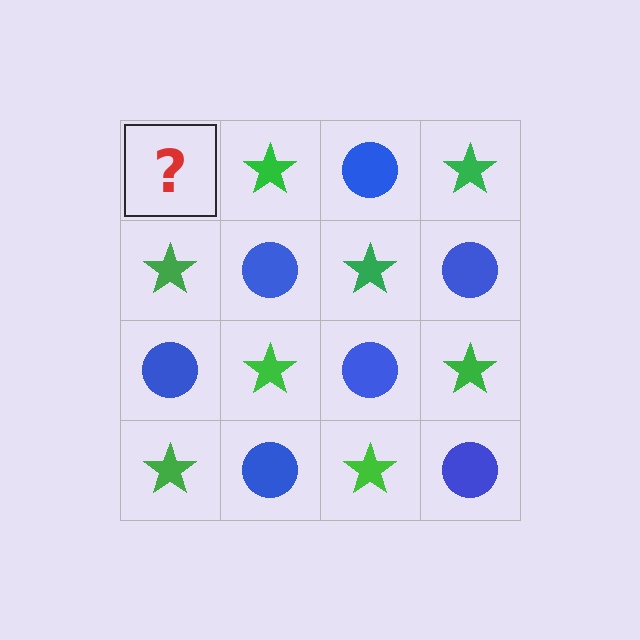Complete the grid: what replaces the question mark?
The question mark should be replaced with a blue circle.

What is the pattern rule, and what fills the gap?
The rule is that it alternates blue circle and green star in a checkerboard pattern. The gap should be filled with a blue circle.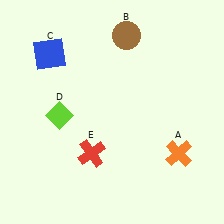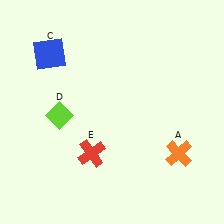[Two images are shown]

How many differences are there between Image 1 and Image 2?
There is 1 difference between the two images.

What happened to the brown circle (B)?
The brown circle (B) was removed in Image 2. It was in the top-right area of Image 1.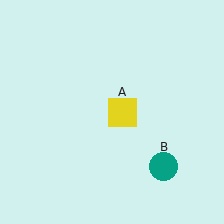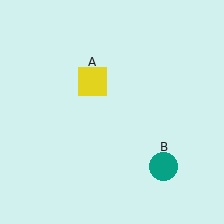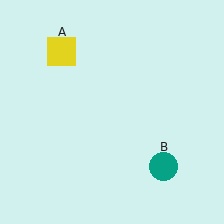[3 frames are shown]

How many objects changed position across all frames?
1 object changed position: yellow square (object A).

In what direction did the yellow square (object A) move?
The yellow square (object A) moved up and to the left.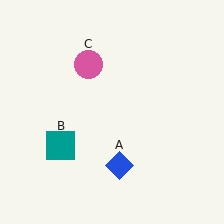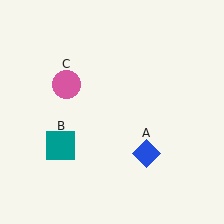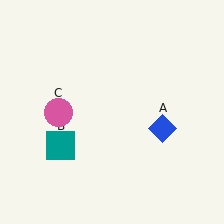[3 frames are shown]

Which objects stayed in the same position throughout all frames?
Teal square (object B) remained stationary.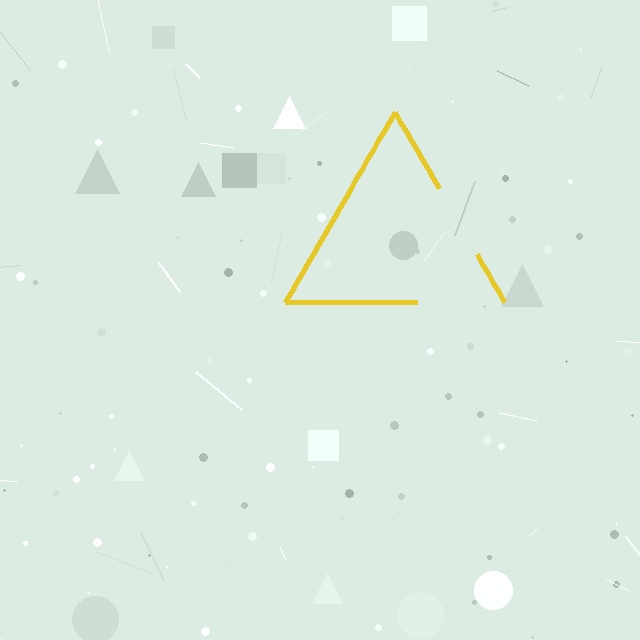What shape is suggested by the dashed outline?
The dashed outline suggests a triangle.